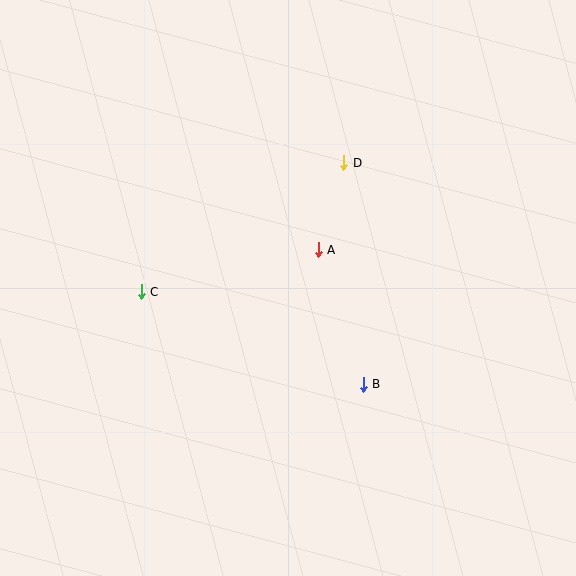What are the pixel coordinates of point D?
Point D is at (344, 163).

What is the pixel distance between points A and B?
The distance between A and B is 142 pixels.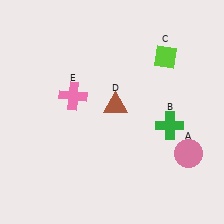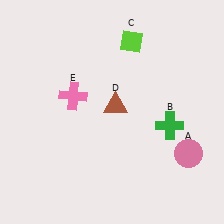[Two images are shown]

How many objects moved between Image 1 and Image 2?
1 object moved between the two images.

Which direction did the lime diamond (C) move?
The lime diamond (C) moved left.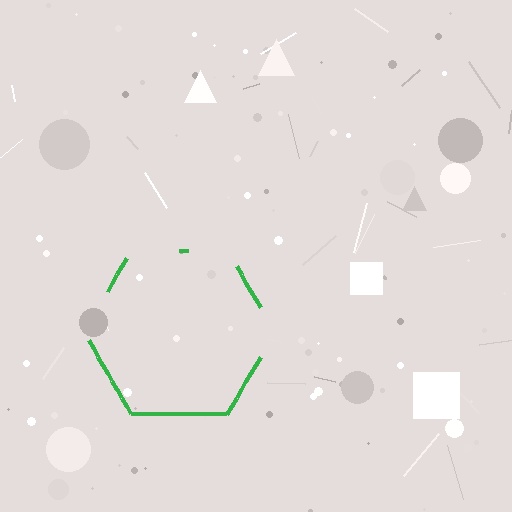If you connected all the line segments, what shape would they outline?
They would outline a hexagon.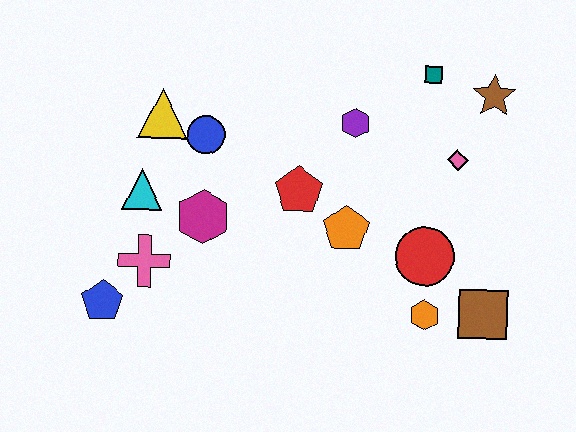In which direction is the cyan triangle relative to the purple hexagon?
The cyan triangle is to the left of the purple hexagon.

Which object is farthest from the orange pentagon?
The blue pentagon is farthest from the orange pentagon.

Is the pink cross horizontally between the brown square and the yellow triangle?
No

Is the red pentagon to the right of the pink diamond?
No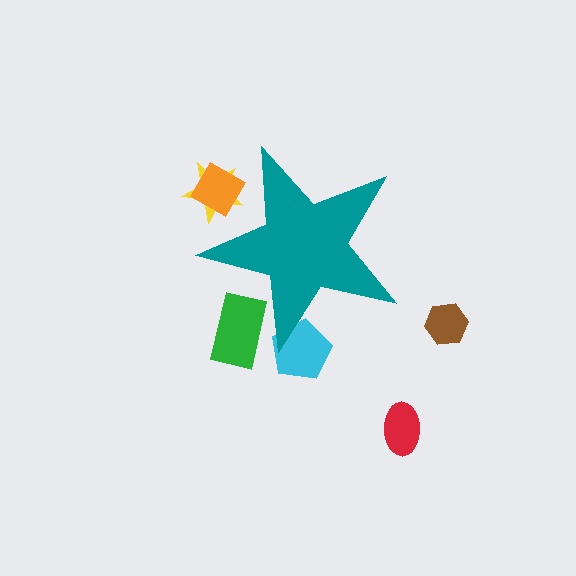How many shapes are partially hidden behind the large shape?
4 shapes are partially hidden.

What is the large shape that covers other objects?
A teal star.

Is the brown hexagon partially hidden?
No, the brown hexagon is fully visible.